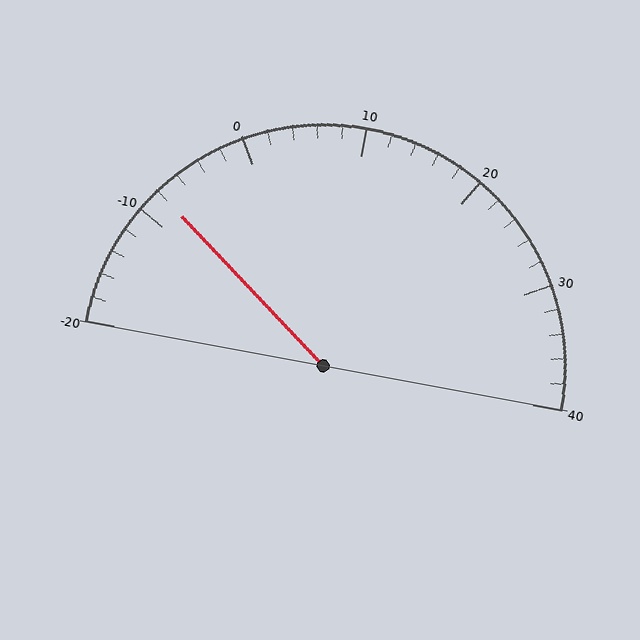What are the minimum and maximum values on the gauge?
The gauge ranges from -20 to 40.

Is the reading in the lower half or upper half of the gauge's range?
The reading is in the lower half of the range (-20 to 40).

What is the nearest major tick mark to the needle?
The nearest major tick mark is -10.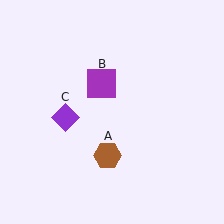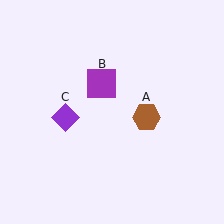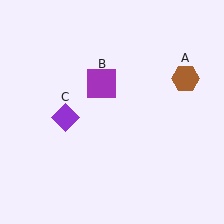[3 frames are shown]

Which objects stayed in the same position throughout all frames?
Purple square (object B) and purple diamond (object C) remained stationary.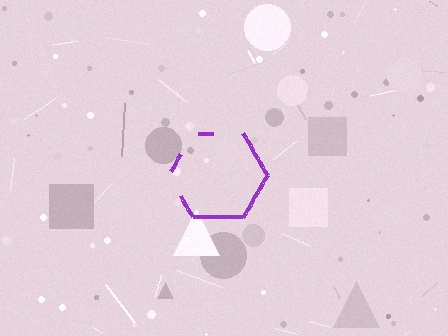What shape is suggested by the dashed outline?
The dashed outline suggests a hexagon.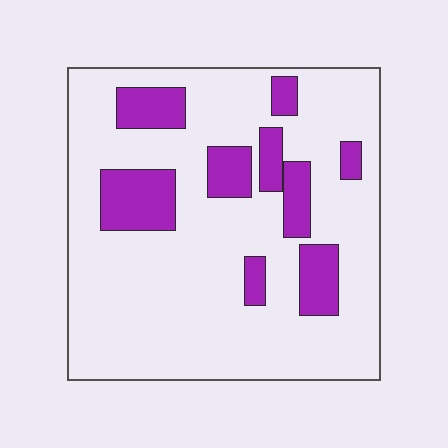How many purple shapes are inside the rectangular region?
9.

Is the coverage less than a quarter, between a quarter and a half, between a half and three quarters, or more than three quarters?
Less than a quarter.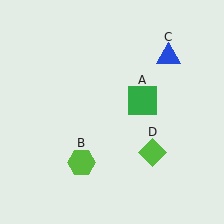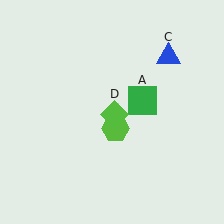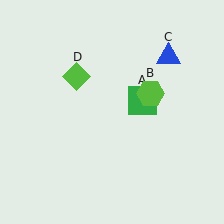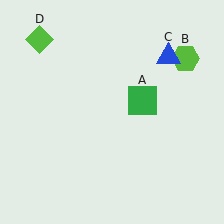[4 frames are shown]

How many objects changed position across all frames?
2 objects changed position: lime hexagon (object B), lime diamond (object D).